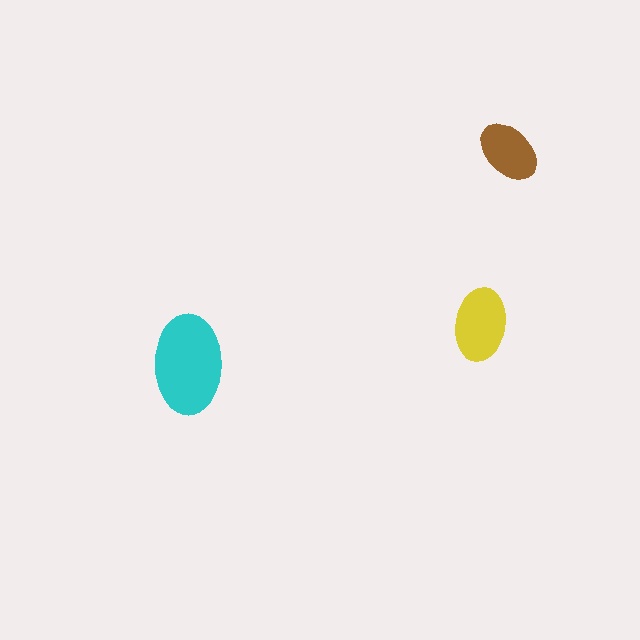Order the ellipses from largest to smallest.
the cyan one, the yellow one, the brown one.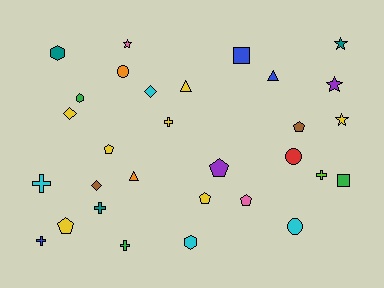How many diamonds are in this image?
There are 3 diamonds.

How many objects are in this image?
There are 30 objects.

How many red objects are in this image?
There is 1 red object.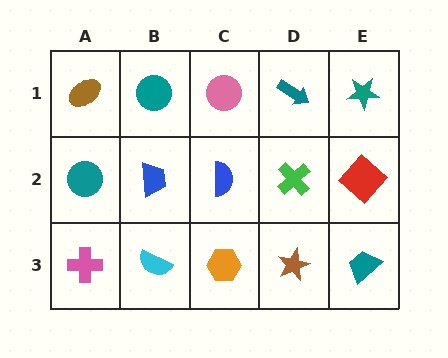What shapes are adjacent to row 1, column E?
A red diamond (row 2, column E), a teal arrow (row 1, column D).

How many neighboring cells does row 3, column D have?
3.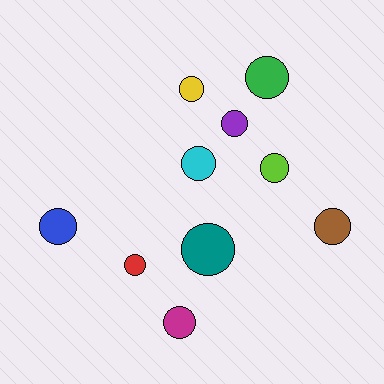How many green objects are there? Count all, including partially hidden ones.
There is 1 green object.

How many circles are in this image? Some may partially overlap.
There are 10 circles.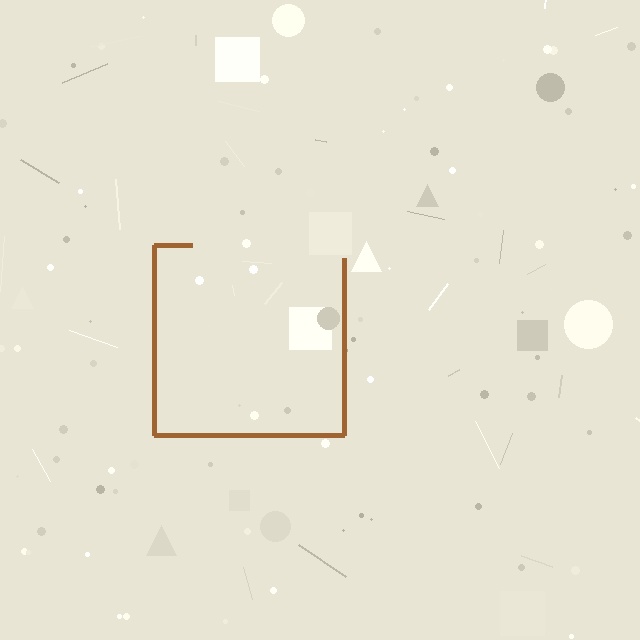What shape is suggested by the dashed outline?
The dashed outline suggests a square.